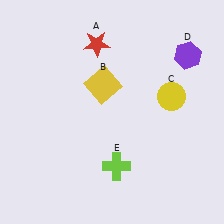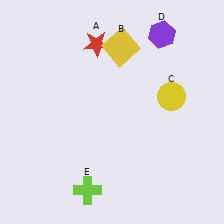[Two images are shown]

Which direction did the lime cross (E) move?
The lime cross (E) moved left.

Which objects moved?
The objects that moved are: the yellow square (B), the purple hexagon (D), the lime cross (E).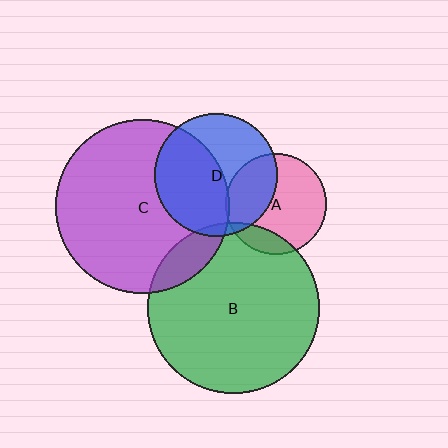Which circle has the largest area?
Circle C (purple).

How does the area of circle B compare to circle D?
Approximately 1.9 times.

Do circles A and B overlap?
Yes.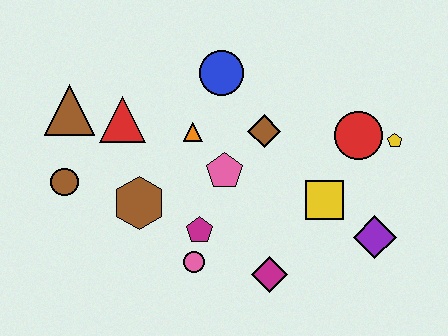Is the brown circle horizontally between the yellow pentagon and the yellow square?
No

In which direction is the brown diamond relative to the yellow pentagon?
The brown diamond is to the left of the yellow pentagon.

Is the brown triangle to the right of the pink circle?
No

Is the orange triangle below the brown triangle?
Yes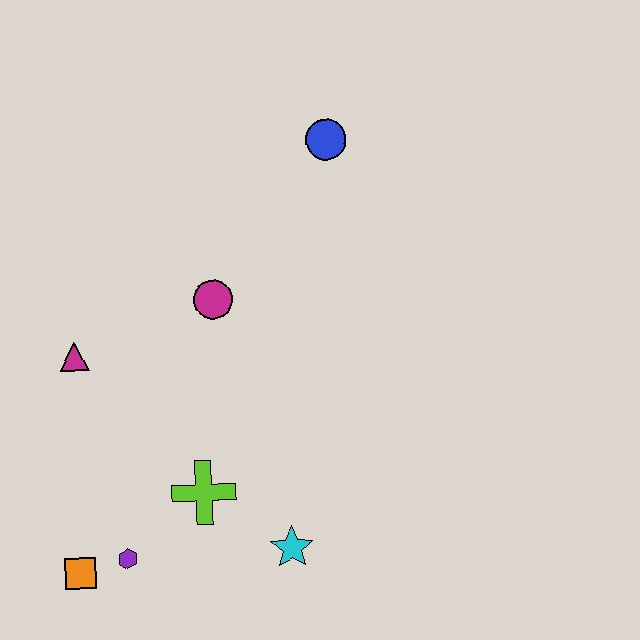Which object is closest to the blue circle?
The magenta circle is closest to the blue circle.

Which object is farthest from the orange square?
The blue circle is farthest from the orange square.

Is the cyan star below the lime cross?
Yes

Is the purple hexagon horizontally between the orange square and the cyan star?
Yes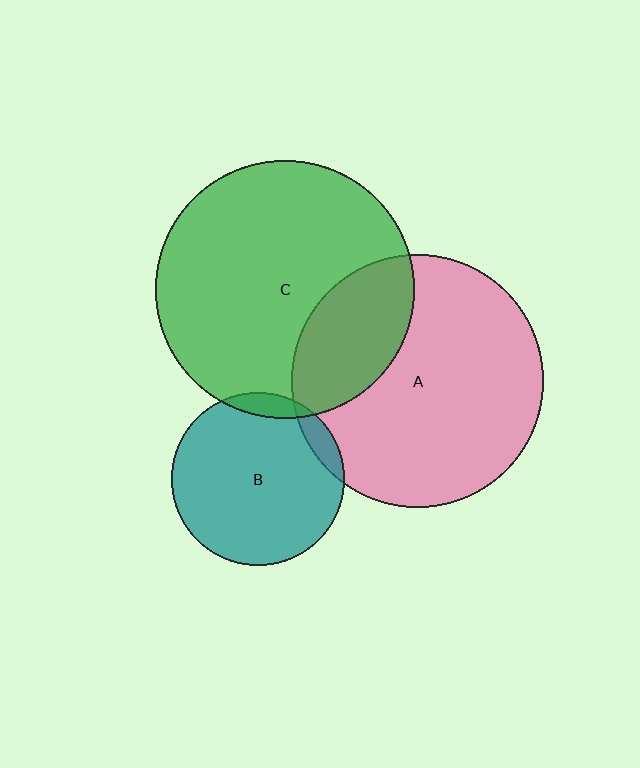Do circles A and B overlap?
Yes.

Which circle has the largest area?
Circle C (green).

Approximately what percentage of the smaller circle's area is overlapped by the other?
Approximately 5%.